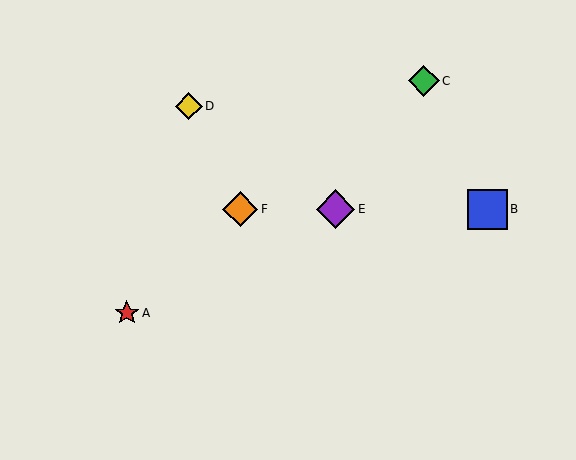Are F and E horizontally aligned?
Yes, both are at y≈209.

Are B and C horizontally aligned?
No, B is at y≈209 and C is at y≈81.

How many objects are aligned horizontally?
3 objects (B, E, F) are aligned horizontally.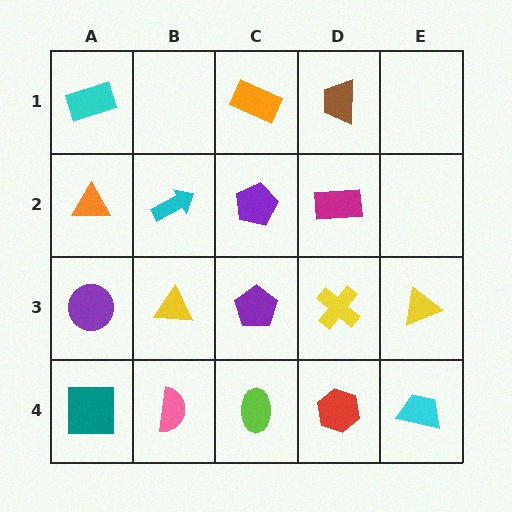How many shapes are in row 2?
4 shapes.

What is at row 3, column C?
A purple pentagon.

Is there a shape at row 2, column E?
No, that cell is empty.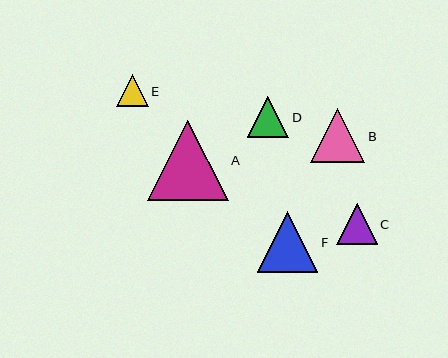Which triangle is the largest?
Triangle A is the largest with a size of approximately 80 pixels.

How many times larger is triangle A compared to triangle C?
Triangle A is approximately 2.0 times the size of triangle C.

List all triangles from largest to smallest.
From largest to smallest: A, F, B, D, C, E.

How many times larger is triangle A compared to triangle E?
Triangle A is approximately 2.5 times the size of triangle E.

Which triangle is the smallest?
Triangle E is the smallest with a size of approximately 32 pixels.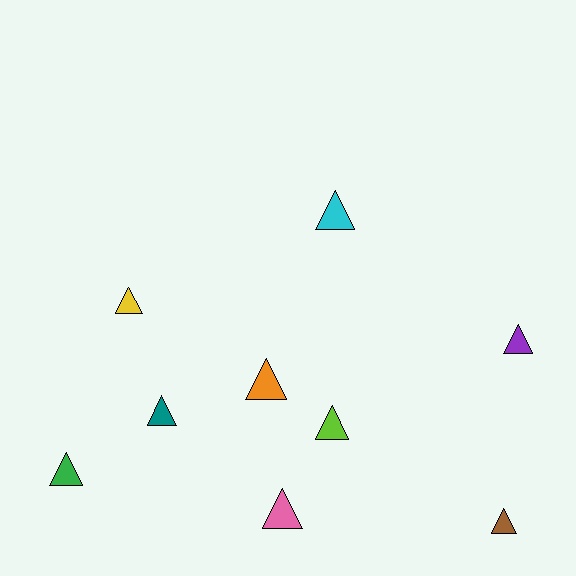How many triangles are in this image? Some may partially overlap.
There are 9 triangles.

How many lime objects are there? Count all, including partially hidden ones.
There is 1 lime object.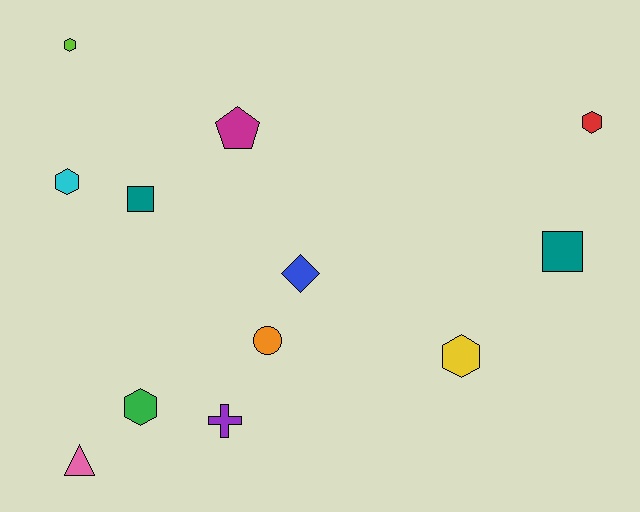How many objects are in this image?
There are 12 objects.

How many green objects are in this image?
There is 1 green object.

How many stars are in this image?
There are no stars.